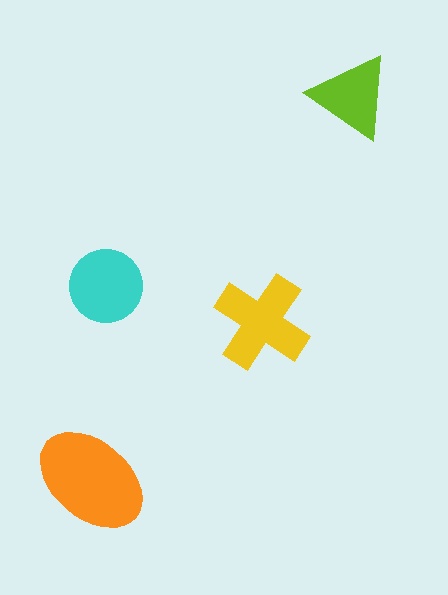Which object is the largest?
The orange ellipse.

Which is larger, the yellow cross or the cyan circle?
The yellow cross.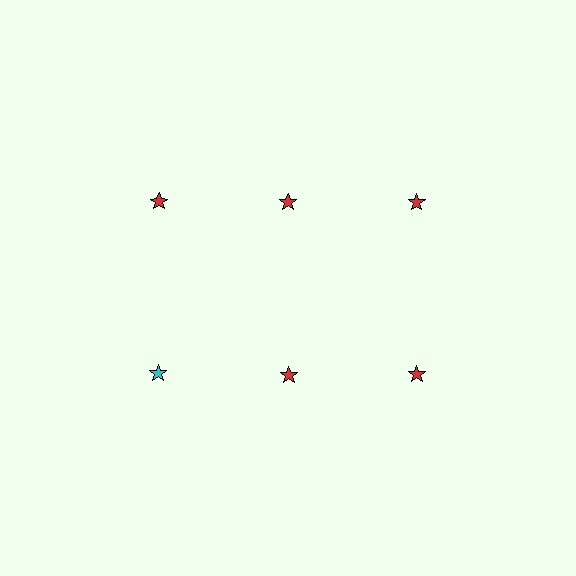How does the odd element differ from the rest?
It has a different color: cyan instead of red.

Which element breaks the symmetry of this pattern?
The cyan star in the second row, leftmost column breaks the symmetry. All other shapes are red stars.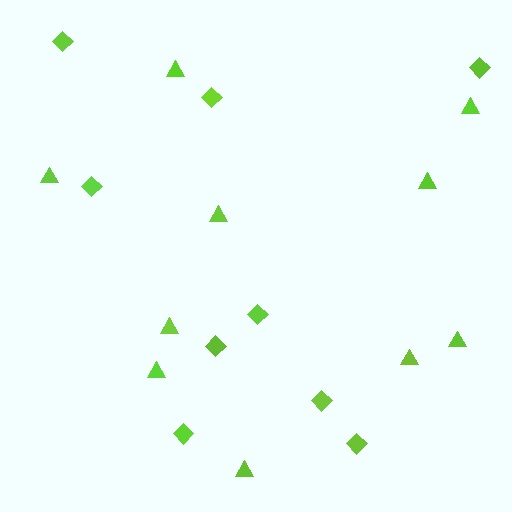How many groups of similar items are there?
There are 2 groups: one group of diamonds (9) and one group of triangles (10).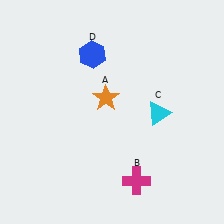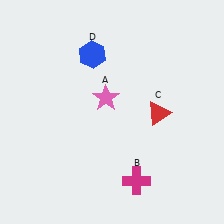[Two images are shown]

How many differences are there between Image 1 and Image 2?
There are 2 differences between the two images.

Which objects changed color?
A changed from orange to pink. C changed from cyan to red.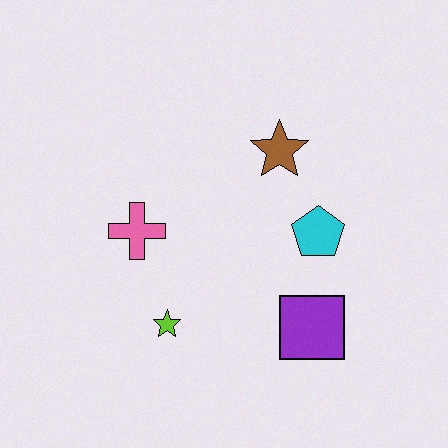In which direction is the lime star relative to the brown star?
The lime star is below the brown star.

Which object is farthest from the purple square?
The pink cross is farthest from the purple square.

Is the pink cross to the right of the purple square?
No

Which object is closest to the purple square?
The cyan pentagon is closest to the purple square.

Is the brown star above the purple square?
Yes